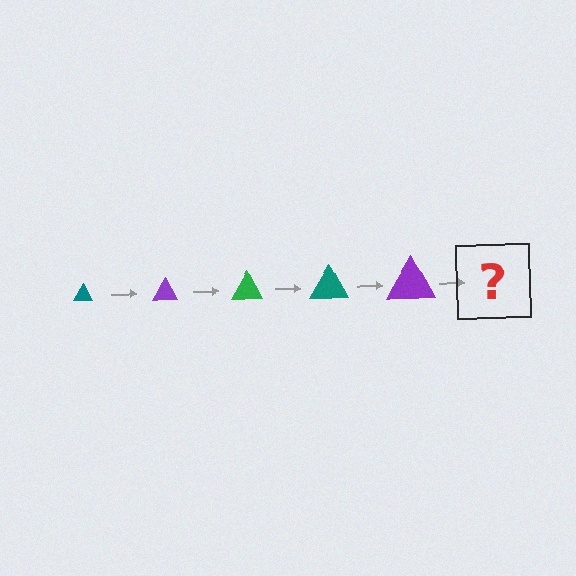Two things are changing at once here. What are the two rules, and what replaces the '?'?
The two rules are that the triangle grows larger each step and the color cycles through teal, purple, and green. The '?' should be a green triangle, larger than the previous one.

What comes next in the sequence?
The next element should be a green triangle, larger than the previous one.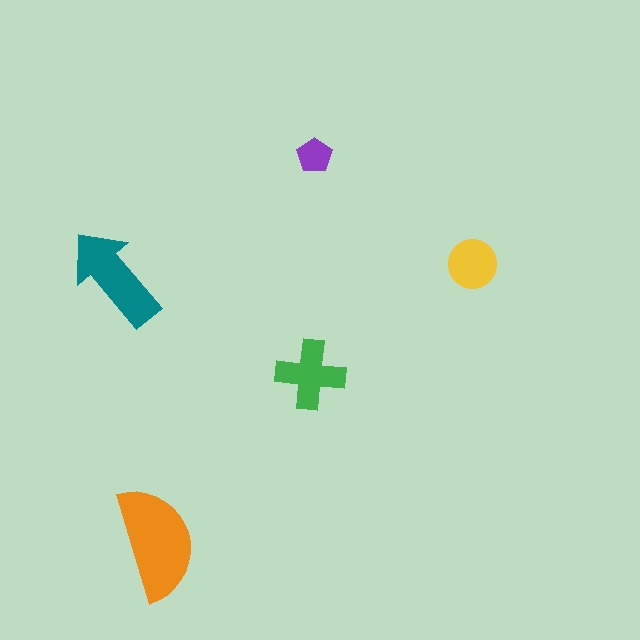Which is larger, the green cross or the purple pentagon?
The green cross.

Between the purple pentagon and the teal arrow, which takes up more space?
The teal arrow.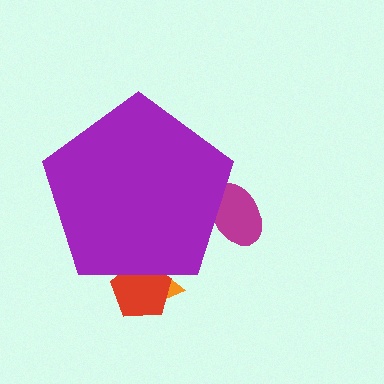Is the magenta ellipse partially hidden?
Yes, the magenta ellipse is partially hidden behind the purple pentagon.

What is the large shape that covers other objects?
A purple pentagon.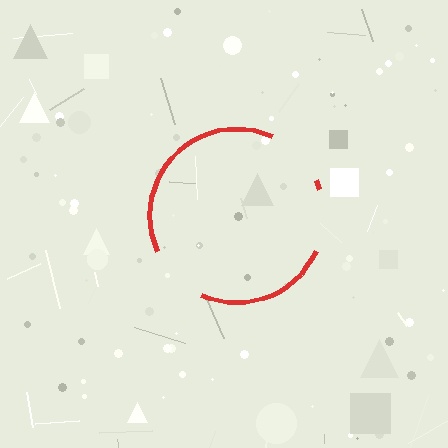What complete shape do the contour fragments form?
The contour fragments form a circle.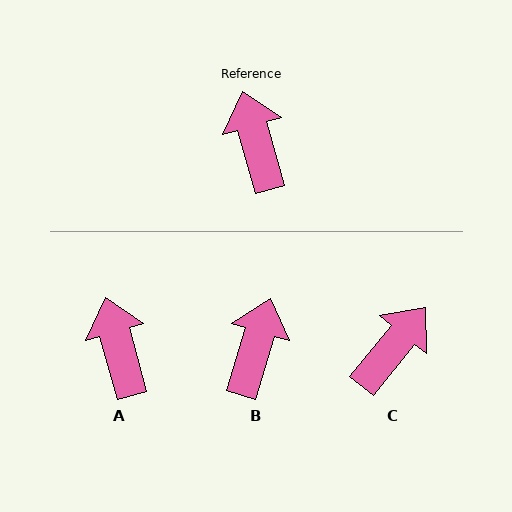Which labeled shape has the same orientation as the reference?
A.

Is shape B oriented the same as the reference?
No, it is off by about 33 degrees.